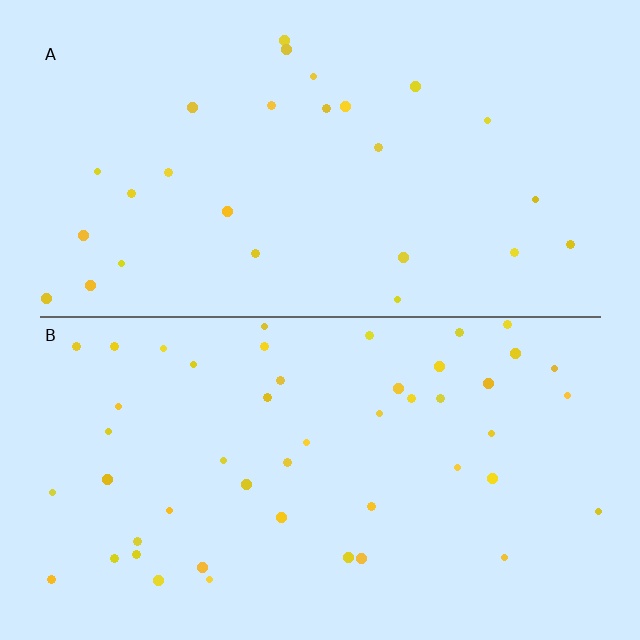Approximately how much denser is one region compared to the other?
Approximately 1.8× — region B over region A.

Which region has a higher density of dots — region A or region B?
B (the bottom).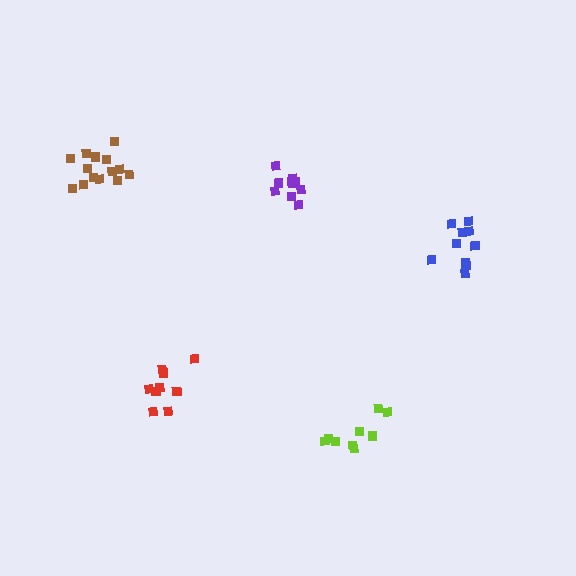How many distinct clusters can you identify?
There are 5 distinct clusters.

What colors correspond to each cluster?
The clusters are colored: lime, purple, brown, blue, red.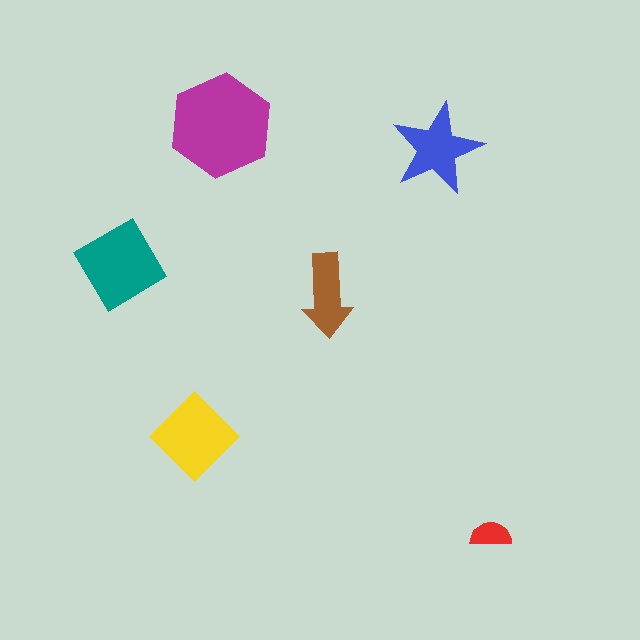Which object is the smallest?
The red semicircle.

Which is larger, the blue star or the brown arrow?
The blue star.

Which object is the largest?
The magenta hexagon.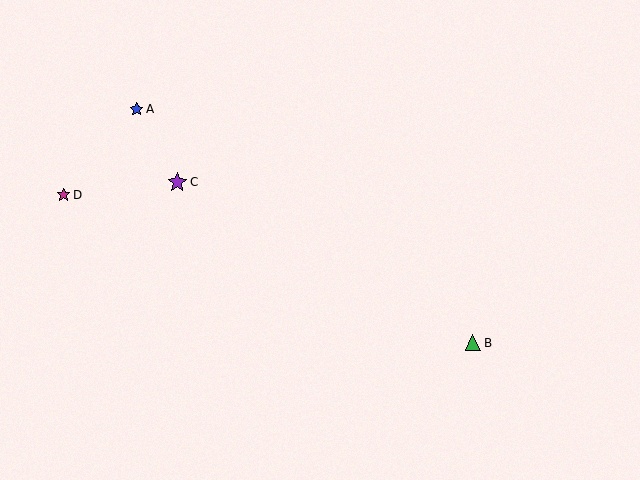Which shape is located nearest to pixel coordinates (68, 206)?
The magenta star (labeled D) at (63, 195) is nearest to that location.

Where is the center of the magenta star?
The center of the magenta star is at (63, 195).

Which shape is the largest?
The purple star (labeled C) is the largest.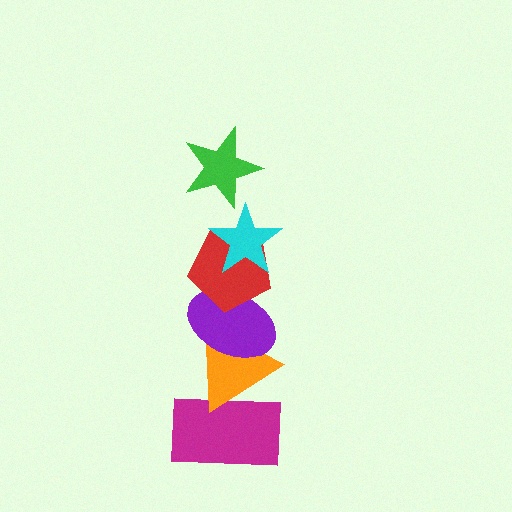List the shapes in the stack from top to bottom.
From top to bottom: the green star, the cyan star, the red pentagon, the purple ellipse, the orange triangle, the magenta rectangle.